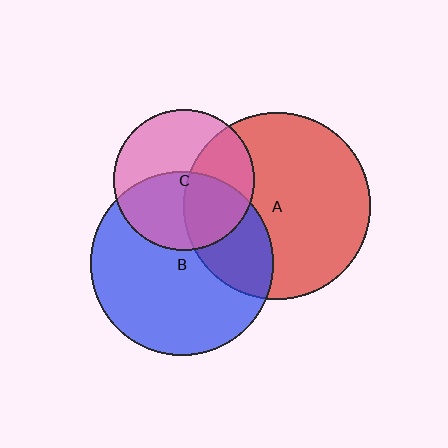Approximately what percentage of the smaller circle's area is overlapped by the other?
Approximately 30%.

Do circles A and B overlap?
Yes.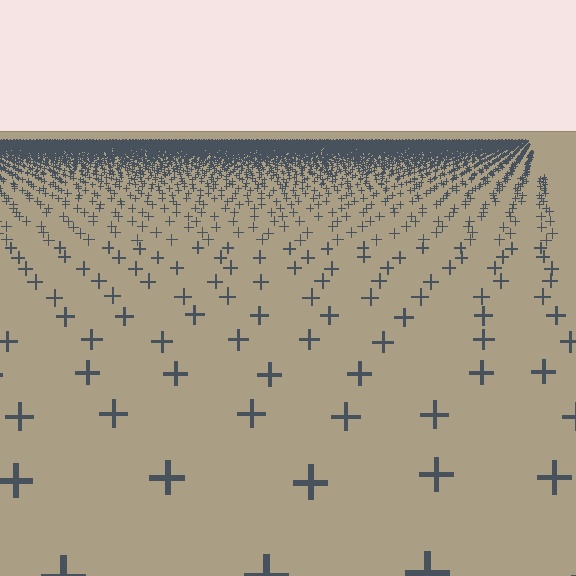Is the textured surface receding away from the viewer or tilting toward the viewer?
The surface is receding away from the viewer. Texture elements get smaller and denser toward the top.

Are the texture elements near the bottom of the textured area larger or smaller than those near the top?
Larger. Near the bottom, elements are closer to the viewer and appear at a bigger on-screen size.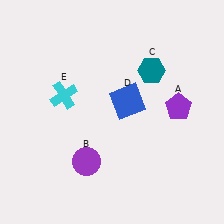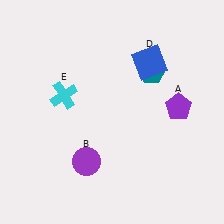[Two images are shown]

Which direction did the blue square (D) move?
The blue square (D) moved up.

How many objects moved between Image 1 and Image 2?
1 object moved between the two images.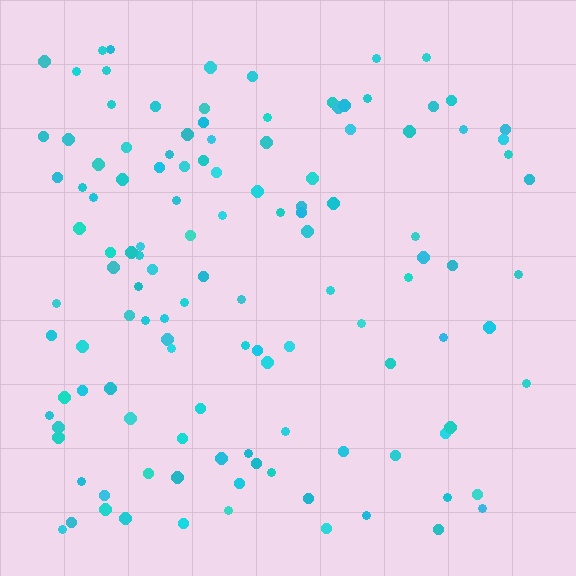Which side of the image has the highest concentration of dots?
The left.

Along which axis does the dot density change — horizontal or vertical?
Horizontal.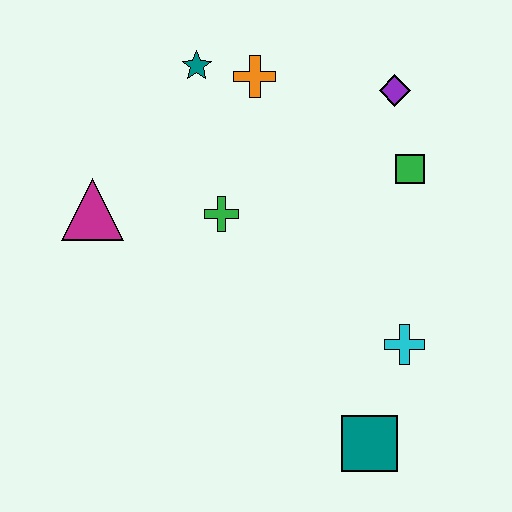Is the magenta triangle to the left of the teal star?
Yes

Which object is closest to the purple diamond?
The green square is closest to the purple diamond.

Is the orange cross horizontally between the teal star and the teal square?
Yes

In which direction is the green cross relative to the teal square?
The green cross is above the teal square.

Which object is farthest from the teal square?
The teal star is farthest from the teal square.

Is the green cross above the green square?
No